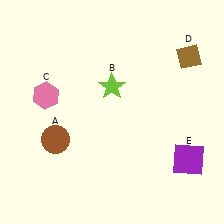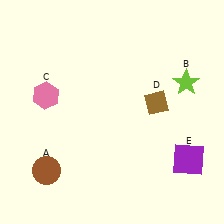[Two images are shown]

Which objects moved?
The objects that moved are: the brown circle (A), the lime star (B), the brown diamond (D).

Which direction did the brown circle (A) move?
The brown circle (A) moved down.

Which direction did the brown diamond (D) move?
The brown diamond (D) moved down.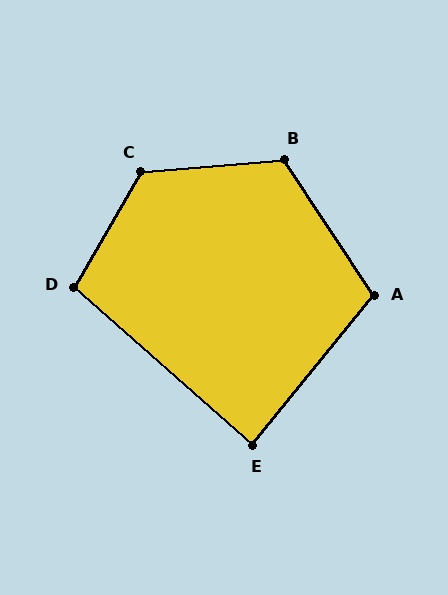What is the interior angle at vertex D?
Approximately 101 degrees (obtuse).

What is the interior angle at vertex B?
Approximately 119 degrees (obtuse).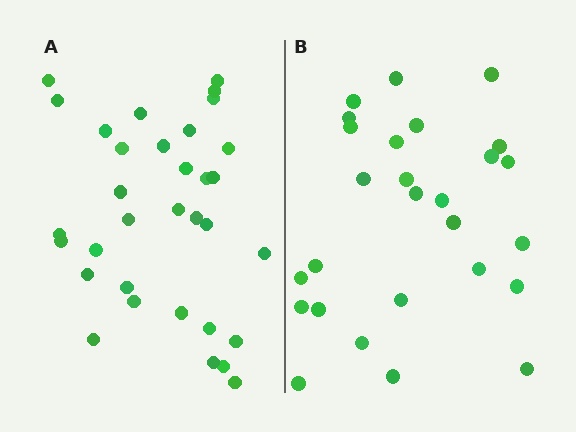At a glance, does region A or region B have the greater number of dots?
Region A (the left region) has more dots.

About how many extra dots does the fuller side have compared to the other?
Region A has about 6 more dots than region B.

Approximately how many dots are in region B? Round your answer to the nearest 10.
About 30 dots. (The exact count is 27, which rounds to 30.)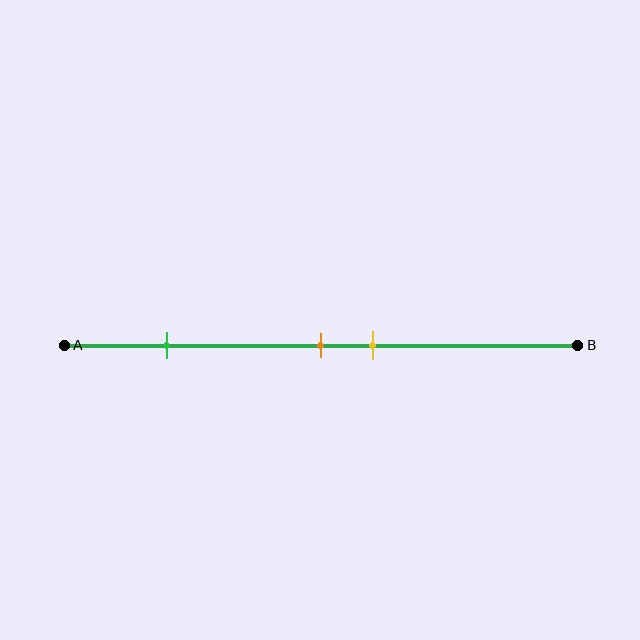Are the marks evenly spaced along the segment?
No, the marks are not evenly spaced.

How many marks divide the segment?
There are 3 marks dividing the segment.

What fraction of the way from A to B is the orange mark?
The orange mark is approximately 50% (0.5) of the way from A to B.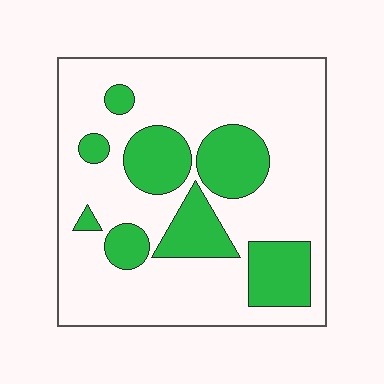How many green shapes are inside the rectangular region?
8.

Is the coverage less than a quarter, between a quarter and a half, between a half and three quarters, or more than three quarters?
Between a quarter and a half.